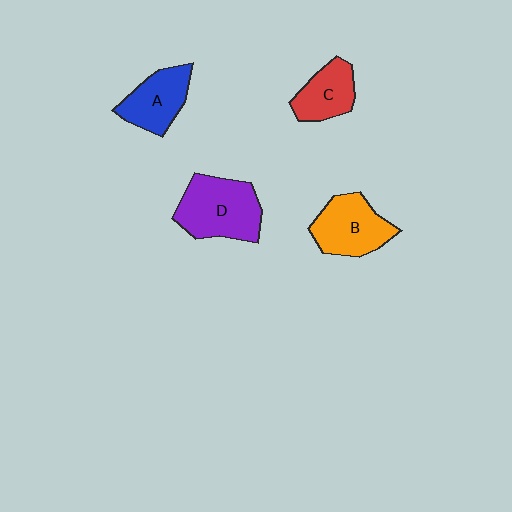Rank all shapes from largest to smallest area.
From largest to smallest: D (purple), B (orange), A (blue), C (red).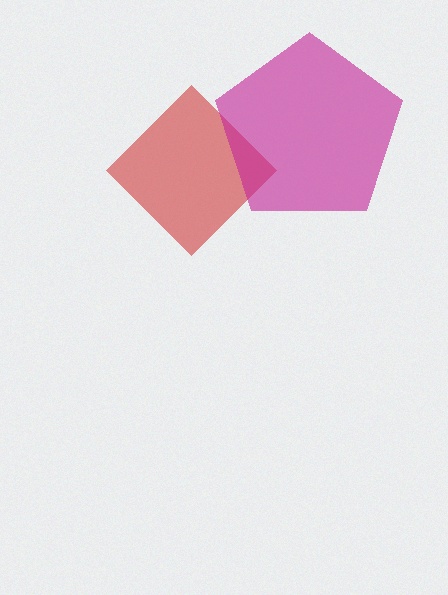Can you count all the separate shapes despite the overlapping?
Yes, there are 2 separate shapes.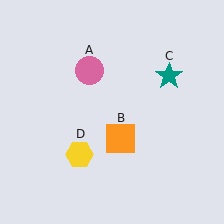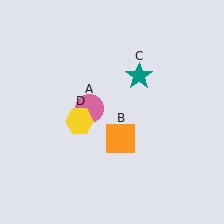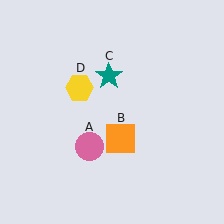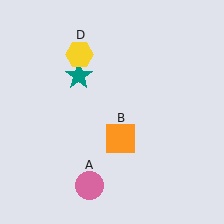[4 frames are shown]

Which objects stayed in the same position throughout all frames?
Orange square (object B) remained stationary.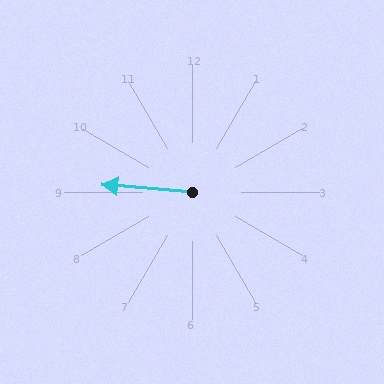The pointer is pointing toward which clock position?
Roughly 9 o'clock.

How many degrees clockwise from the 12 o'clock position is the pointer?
Approximately 275 degrees.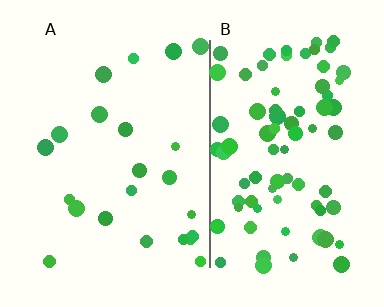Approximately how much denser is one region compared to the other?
Approximately 3.7× — region B over region A.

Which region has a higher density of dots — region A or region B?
B (the right).